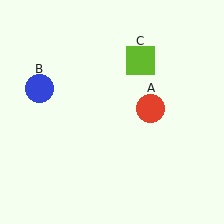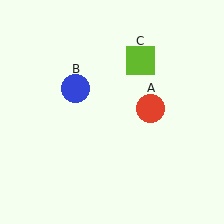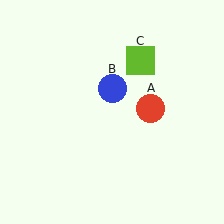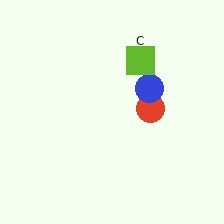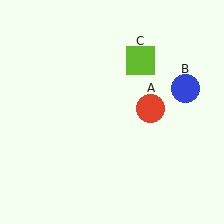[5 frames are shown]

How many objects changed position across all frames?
1 object changed position: blue circle (object B).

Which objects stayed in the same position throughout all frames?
Red circle (object A) and lime square (object C) remained stationary.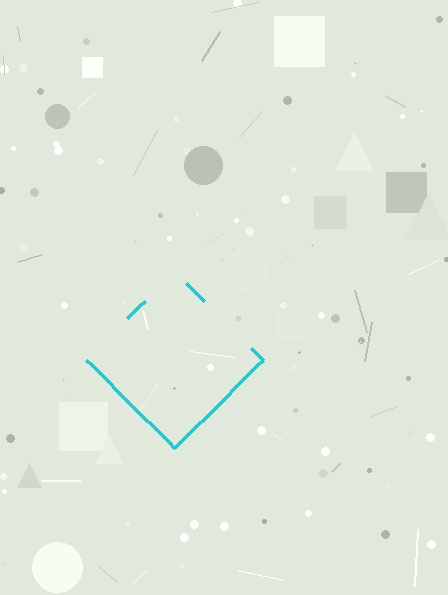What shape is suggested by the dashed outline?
The dashed outline suggests a diamond.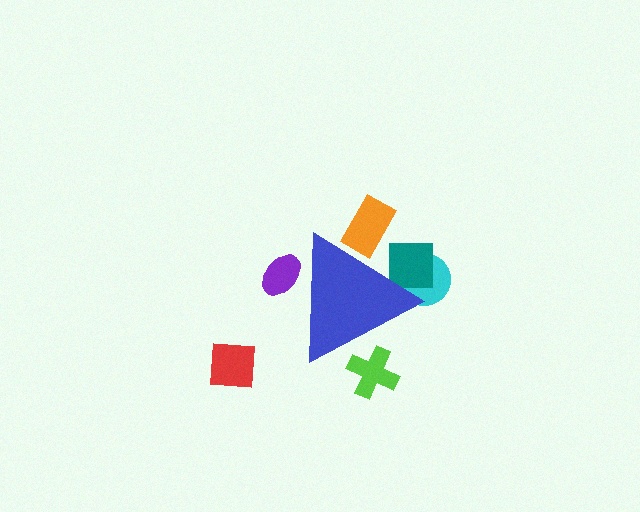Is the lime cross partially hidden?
Yes, the lime cross is partially hidden behind the blue triangle.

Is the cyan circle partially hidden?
Yes, the cyan circle is partially hidden behind the blue triangle.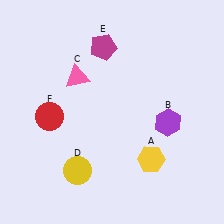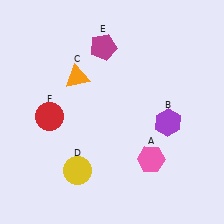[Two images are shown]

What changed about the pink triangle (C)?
In Image 1, C is pink. In Image 2, it changed to orange.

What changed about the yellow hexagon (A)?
In Image 1, A is yellow. In Image 2, it changed to pink.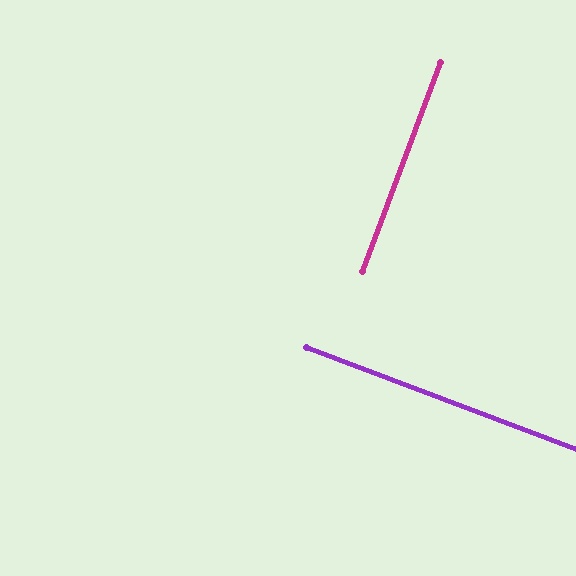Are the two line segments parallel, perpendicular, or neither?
Perpendicular — they meet at approximately 90°.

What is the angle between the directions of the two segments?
Approximately 90 degrees.